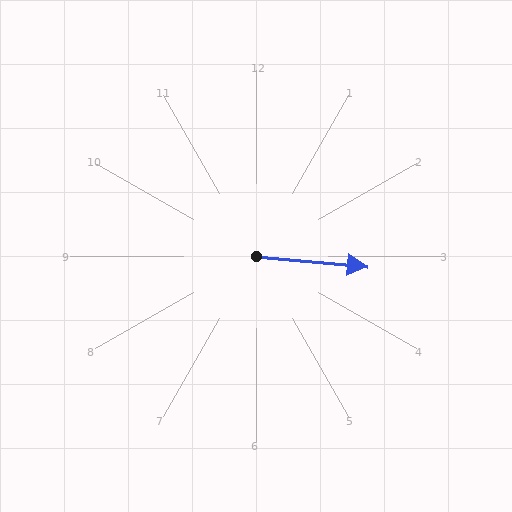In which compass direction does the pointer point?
East.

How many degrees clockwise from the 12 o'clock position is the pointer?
Approximately 95 degrees.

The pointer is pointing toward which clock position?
Roughly 3 o'clock.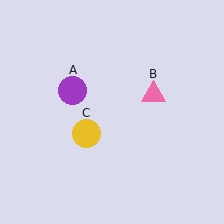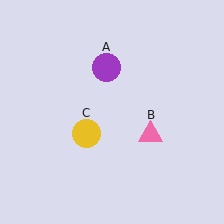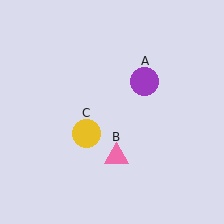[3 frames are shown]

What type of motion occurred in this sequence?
The purple circle (object A), pink triangle (object B) rotated clockwise around the center of the scene.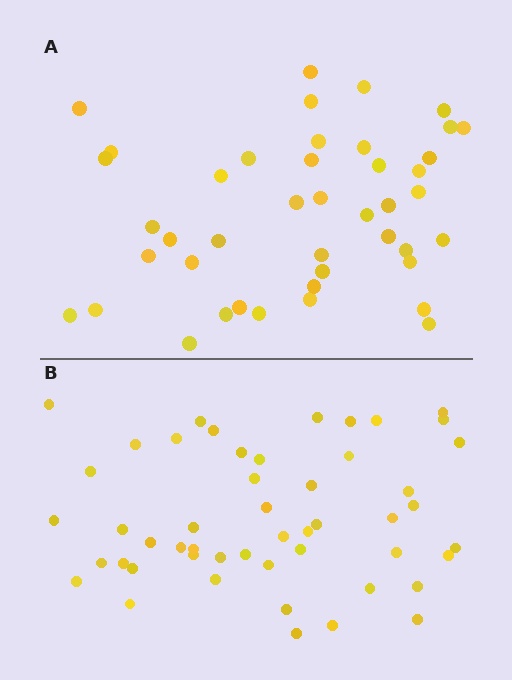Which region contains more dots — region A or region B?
Region B (the bottom region) has more dots.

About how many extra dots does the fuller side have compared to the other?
Region B has roughly 8 or so more dots than region A.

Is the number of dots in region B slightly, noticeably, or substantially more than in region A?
Region B has only slightly more — the two regions are fairly close. The ratio is roughly 1.2 to 1.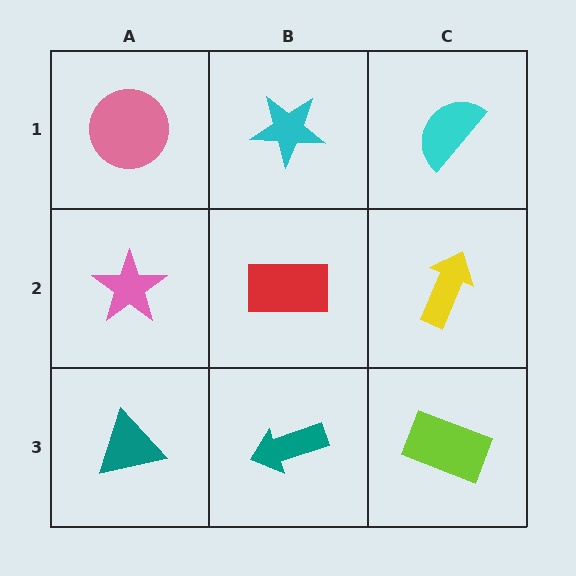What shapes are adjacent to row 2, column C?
A cyan semicircle (row 1, column C), a lime rectangle (row 3, column C), a red rectangle (row 2, column B).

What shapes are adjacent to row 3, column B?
A red rectangle (row 2, column B), a teal triangle (row 3, column A), a lime rectangle (row 3, column C).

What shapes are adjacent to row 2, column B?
A cyan star (row 1, column B), a teal arrow (row 3, column B), a pink star (row 2, column A), a yellow arrow (row 2, column C).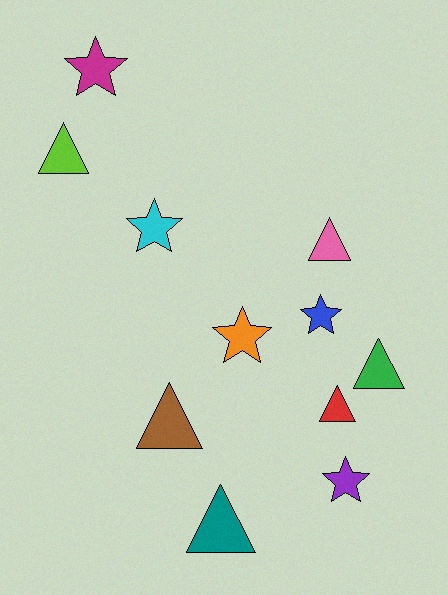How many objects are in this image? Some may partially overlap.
There are 11 objects.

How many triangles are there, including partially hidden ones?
There are 6 triangles.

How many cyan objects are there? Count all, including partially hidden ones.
There is 1 cyan object.